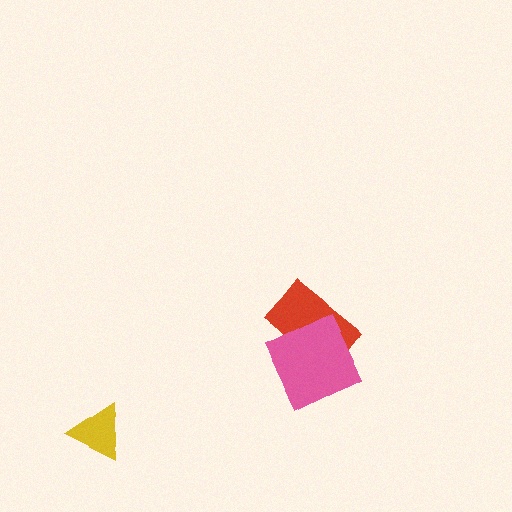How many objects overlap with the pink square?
1 object overlaps with the pink square.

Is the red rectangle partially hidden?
Yes, it is partially covered by another shape.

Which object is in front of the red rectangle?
The pink square is in front of the red rectangle.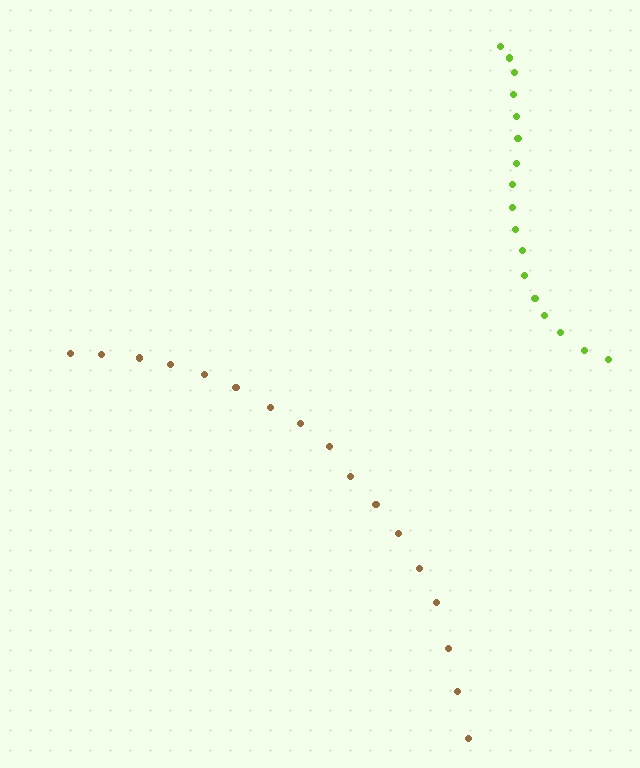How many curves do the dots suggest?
There are 2 distinct paths.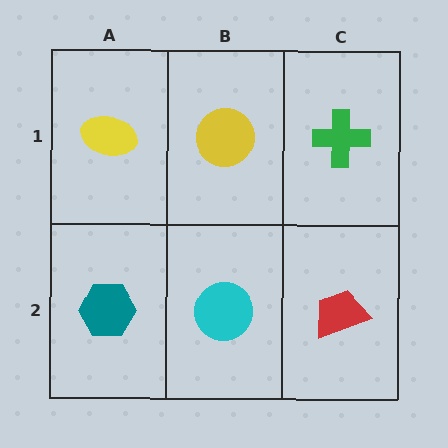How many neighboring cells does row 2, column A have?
2.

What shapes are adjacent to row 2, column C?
A green cross (row 1, column C), a cyan circle (row 2, column B).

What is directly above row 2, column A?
A yellow ellipse.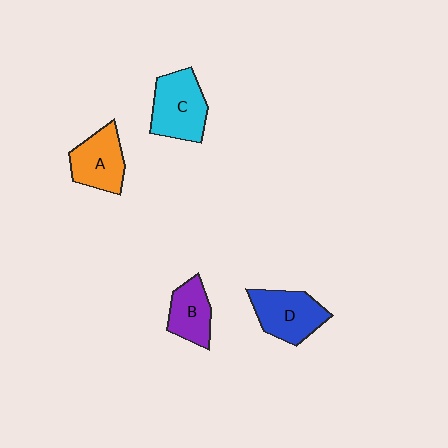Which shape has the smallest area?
Shape B (purple).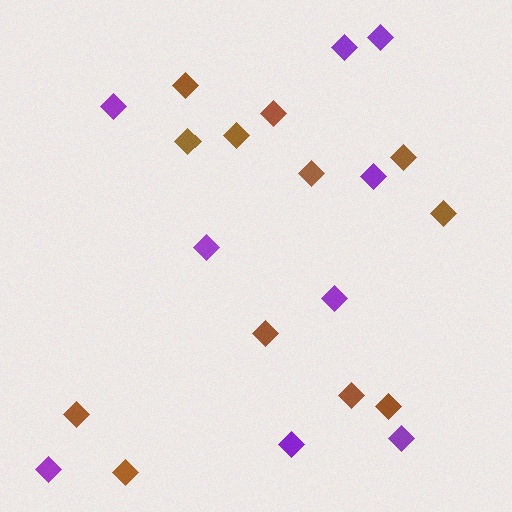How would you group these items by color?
There are 2 groups: one group of purple diamonds (9) and one group of brown diamonds (12).